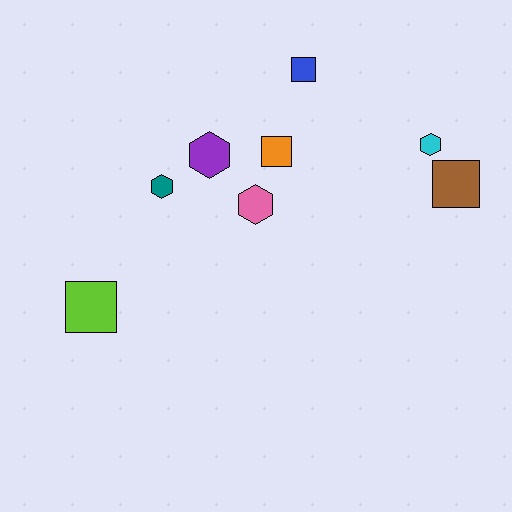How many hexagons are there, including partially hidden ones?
There are 4 hexagons.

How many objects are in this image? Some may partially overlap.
There are 8 objects.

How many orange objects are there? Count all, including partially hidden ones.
There is 1 orange object.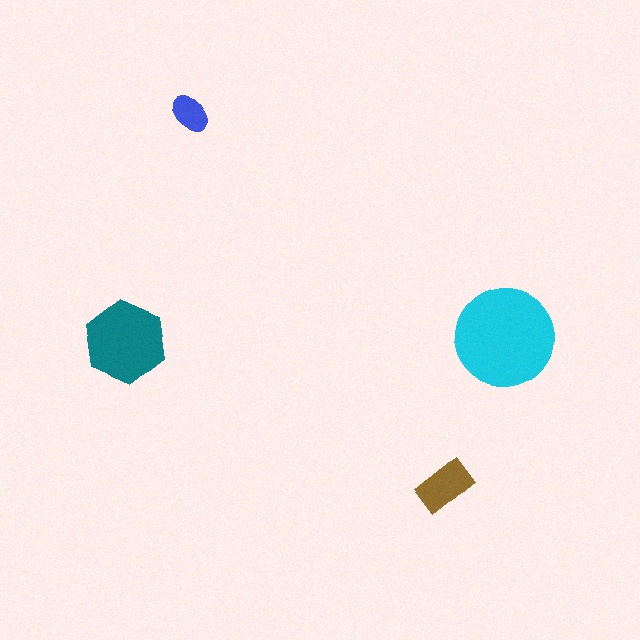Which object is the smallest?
The blue ellipse.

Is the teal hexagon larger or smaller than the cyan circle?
Smaller.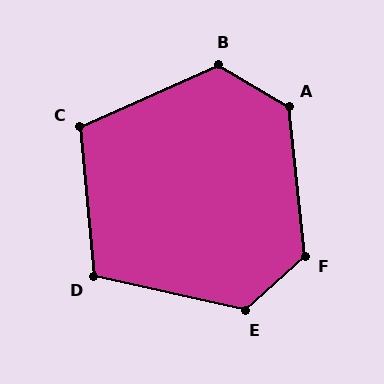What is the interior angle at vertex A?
Approximately 126 degrees (obtuse).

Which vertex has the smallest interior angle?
D, at approximately 108 degrees.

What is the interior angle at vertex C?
Approximately 109 degrees (obtuse).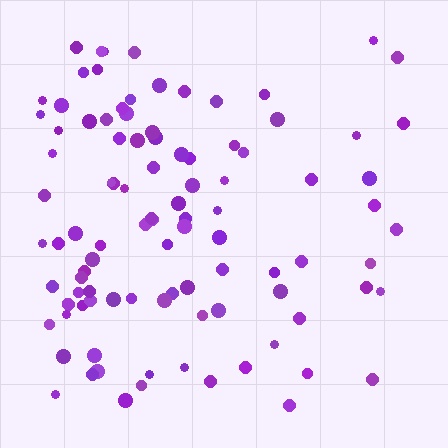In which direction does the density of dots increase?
From right to left, with the left side densest.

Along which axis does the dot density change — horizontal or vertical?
Horizontal.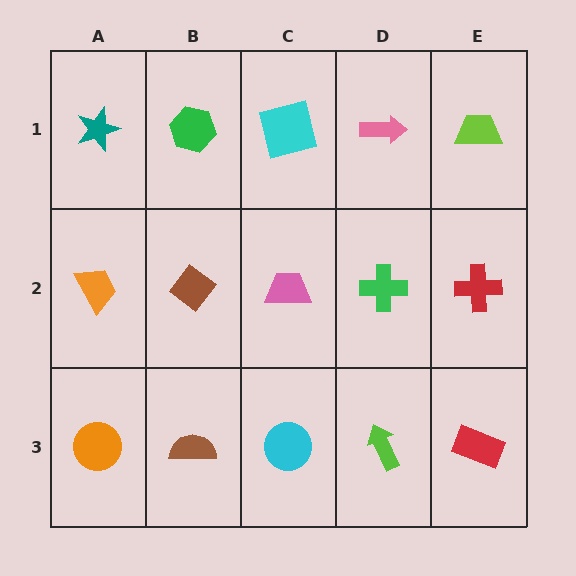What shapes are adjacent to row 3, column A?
An orange trapezoid (row 2, column A), a brown semicircle (row 3, column B).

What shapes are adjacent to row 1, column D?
A green cross (row 2, column D), a cyan square (row 1, column C), a lime trapezoid (row 1, column E).